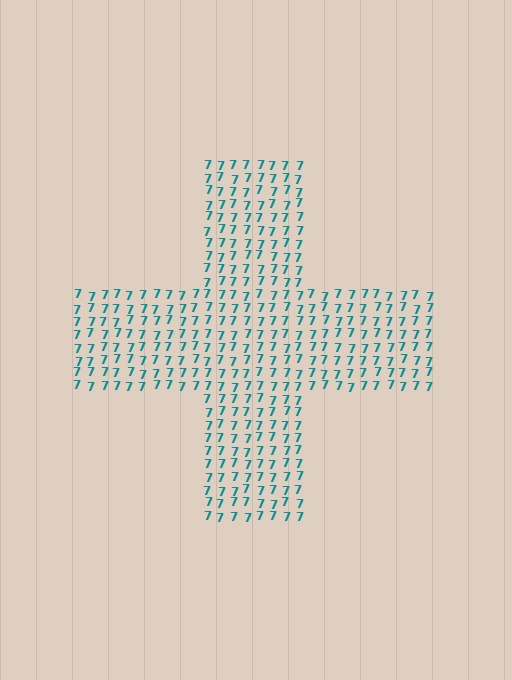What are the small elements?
The small elements are digit 7's.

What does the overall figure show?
The overall figure shows a cross.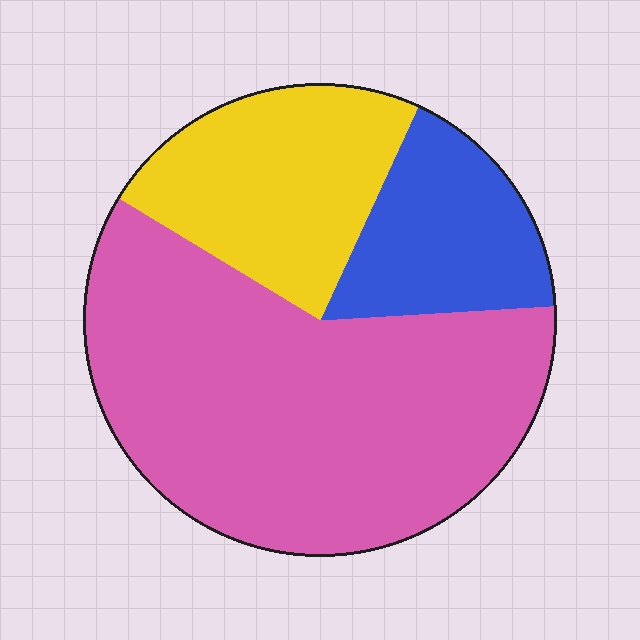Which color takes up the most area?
Pink, at roughly 60%.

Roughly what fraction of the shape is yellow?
Yellow takes up about one quarter (1/4) of the shape.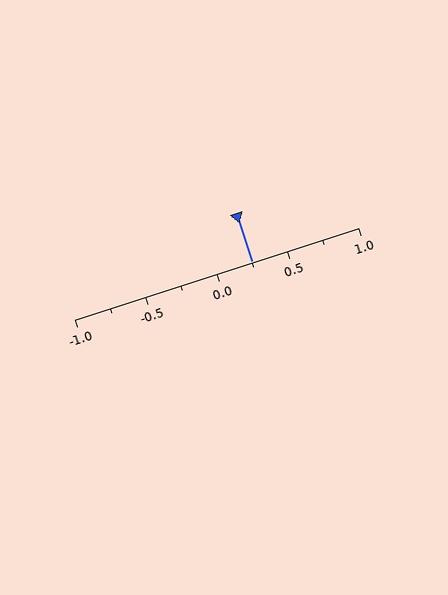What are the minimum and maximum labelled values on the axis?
The axis runs from -1.0 to 1.0.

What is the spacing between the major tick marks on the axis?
The major ticks are spaced 0.5 apart.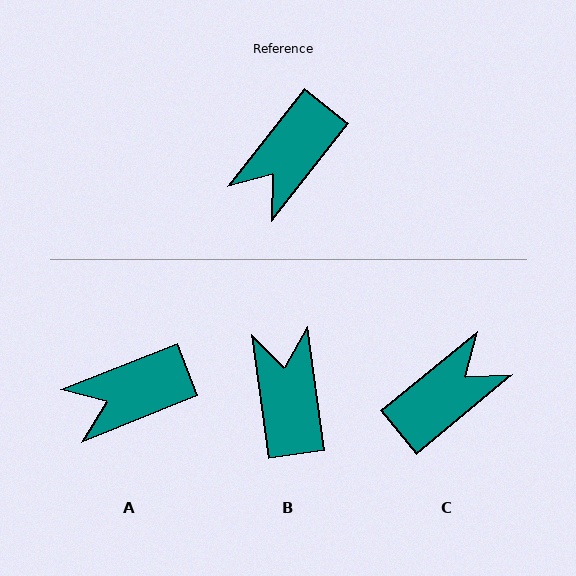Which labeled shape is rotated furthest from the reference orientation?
C, about 168 degrees away.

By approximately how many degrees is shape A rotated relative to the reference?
Approximately 30 degrees clockwise.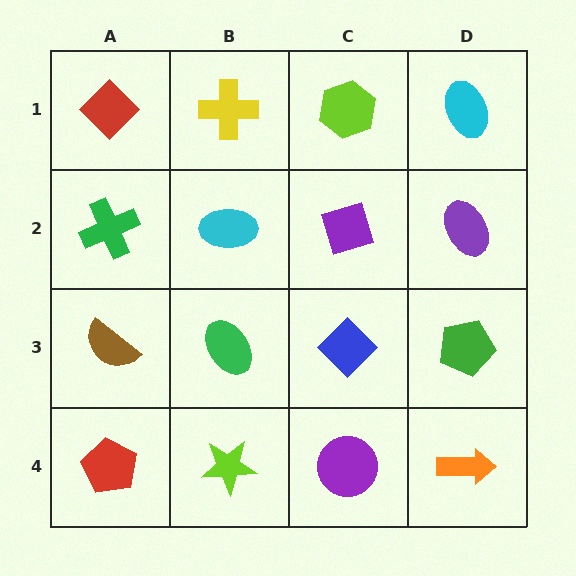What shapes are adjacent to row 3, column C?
A purple diamond (row 2, column C), a purple circle (row 4, column C), a green ellipse (row 3, column B), a green pentagon (row 3, column D).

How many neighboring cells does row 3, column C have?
4.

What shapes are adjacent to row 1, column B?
A cyan ellipse (row 2, column B), a red diamond (row 1, column A), a lime hexagon (row 1, column C).